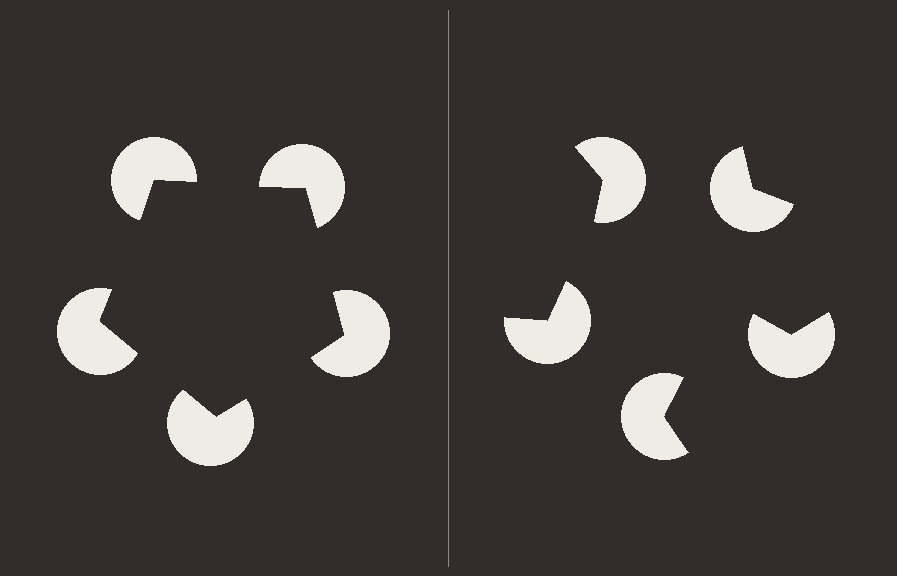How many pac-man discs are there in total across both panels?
10 — 5 on each side.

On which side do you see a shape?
An illusory pentagon appears on the left side. On the right side the wedge cuts are rotated, so no coherent shape forms.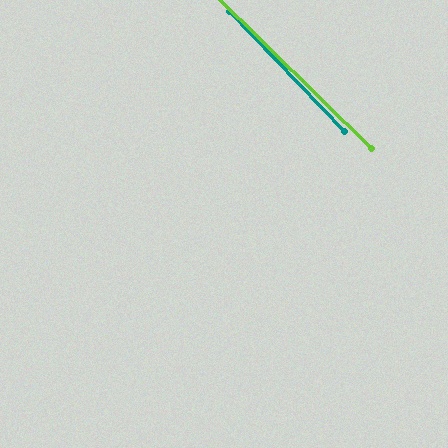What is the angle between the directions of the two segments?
Approximately 2 degrees.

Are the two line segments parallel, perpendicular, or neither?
Parallel — their directions differ by only 1.6°.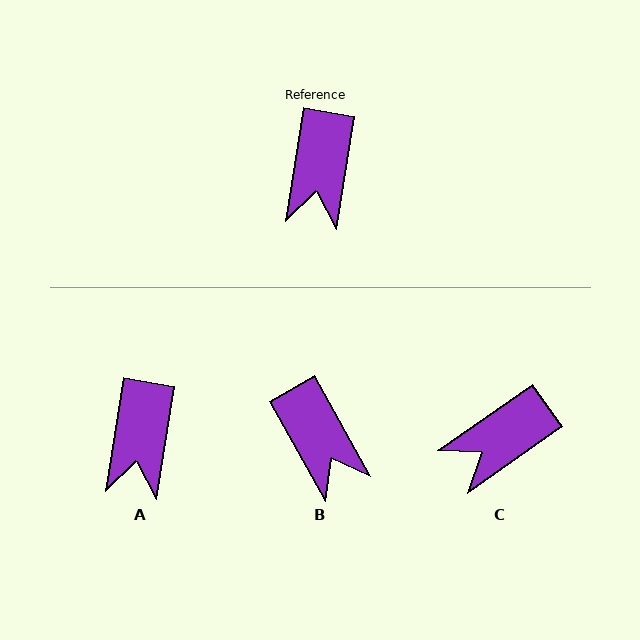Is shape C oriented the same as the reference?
No, it is off by about 46 degrees.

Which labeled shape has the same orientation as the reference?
A.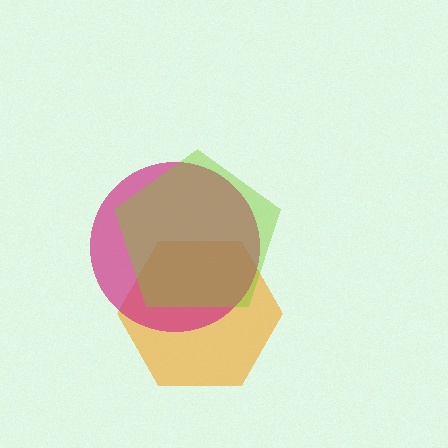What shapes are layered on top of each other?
The layered shapes are: an orange hexagon, a magenta circle, a lime pentagon.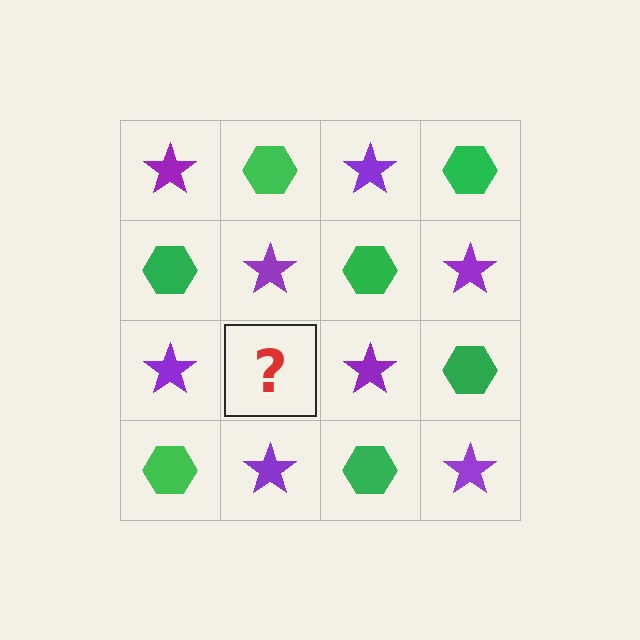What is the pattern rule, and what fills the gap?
The rule is that it alternates purple star and green hexagon in a checkerboard pattern. The gap should be filled with a green hexagon.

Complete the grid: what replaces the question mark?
The question mark should be replaced with a green hexagon.